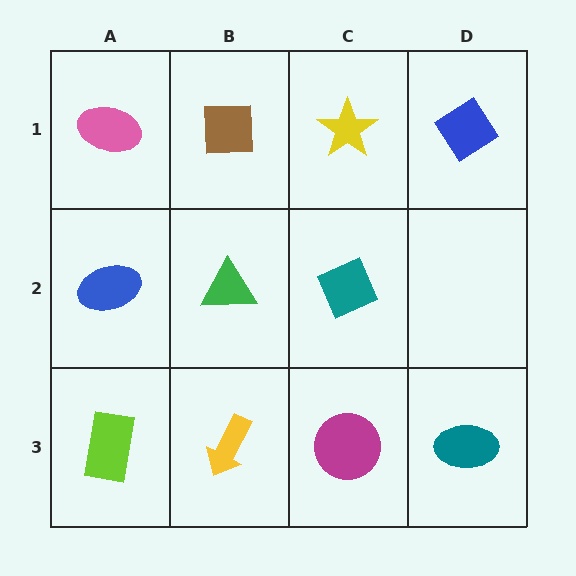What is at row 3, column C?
A magenta circle.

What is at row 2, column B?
A green triangle.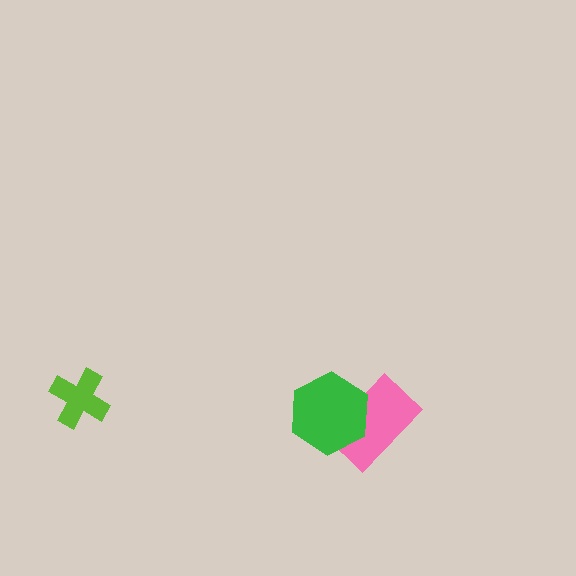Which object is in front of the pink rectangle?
The green hexagon is in front of the pink rectangle.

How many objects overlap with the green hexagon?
1 object overlaps with the green hexagon.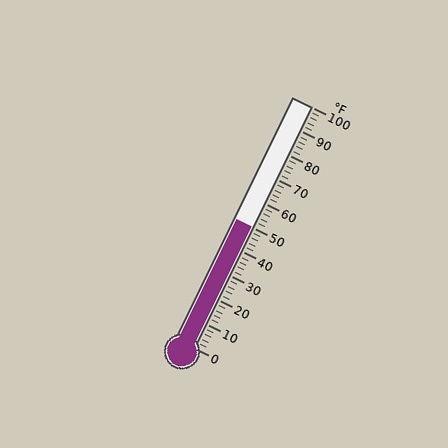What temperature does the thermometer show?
The thermometer shows approximately 50°F.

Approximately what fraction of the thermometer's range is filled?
The thermometer is filled to approximately 50% of its range.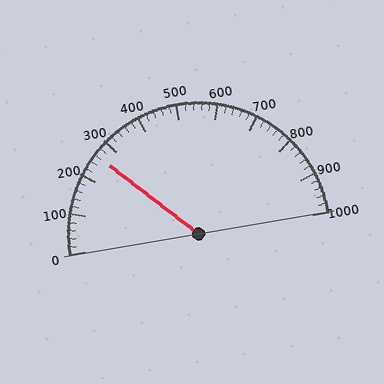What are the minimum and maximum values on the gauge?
The gauge ranges from 0 to 1000.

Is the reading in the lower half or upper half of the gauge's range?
The reading is in the lower half of the range (0 to 1000).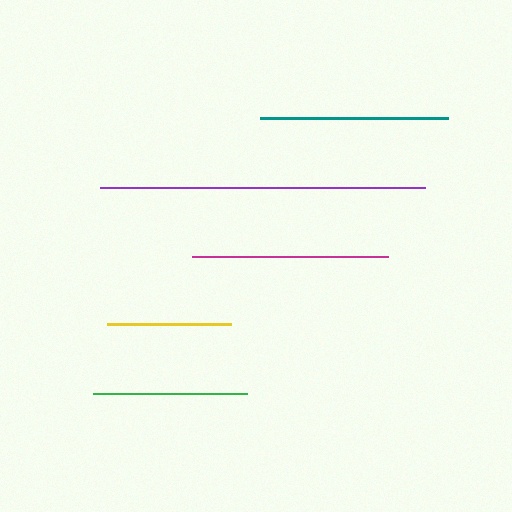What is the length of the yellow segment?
The yellow segment is approximately 124 pixels long.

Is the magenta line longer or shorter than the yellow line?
The magenta line is longer than the yellow line.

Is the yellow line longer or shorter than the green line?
The green line is longer than the yellow line.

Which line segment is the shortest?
The yellow line is the shortest at approximately 124 pixels.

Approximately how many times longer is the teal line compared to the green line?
The teal line is approximately 1.2 times the length of the green line.